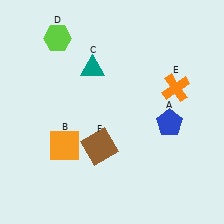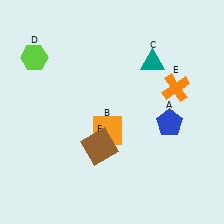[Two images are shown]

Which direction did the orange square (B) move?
The orange square (B) moved right.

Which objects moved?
The objects that moved are: the orange square (B), the teal triangle (C), the lime hexagon (D).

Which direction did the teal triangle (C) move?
The teal triangle (C) moved right.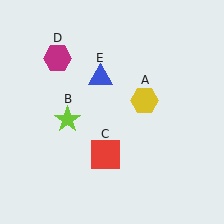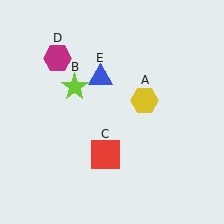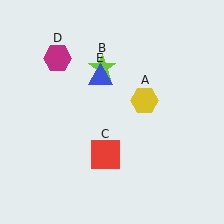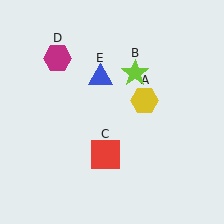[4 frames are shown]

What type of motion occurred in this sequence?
The lime star (object B) rotated clockwise around the center of the scene.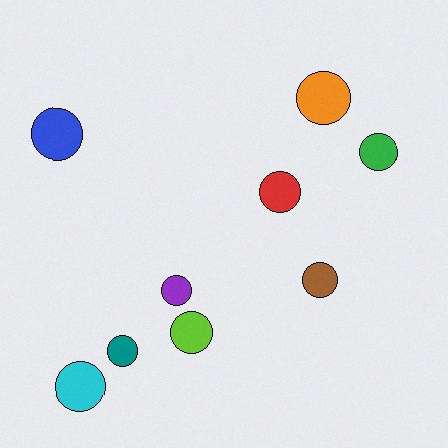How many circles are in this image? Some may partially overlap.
There are 9 circles.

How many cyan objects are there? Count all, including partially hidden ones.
There is 1 cyan object.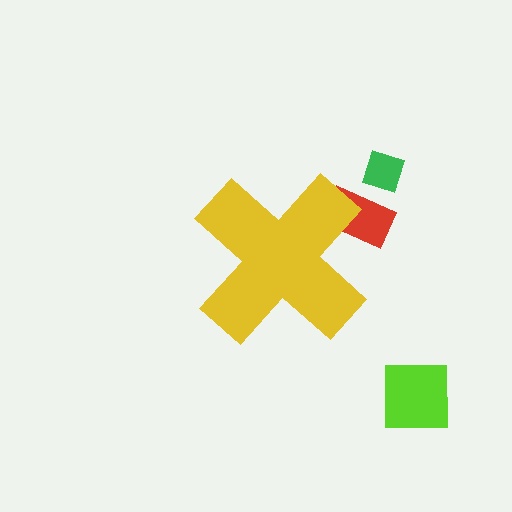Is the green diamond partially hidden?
No, the green diamond is fully visible.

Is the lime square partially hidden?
No, the lime square is fully visible.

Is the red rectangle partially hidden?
Yes, the red rectangle is partially hidden behind the yellow cross.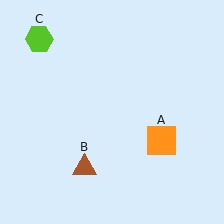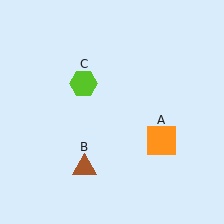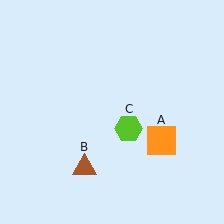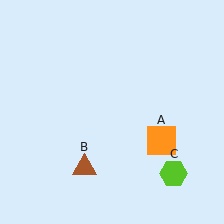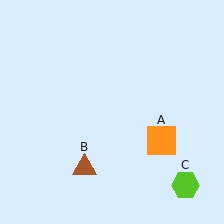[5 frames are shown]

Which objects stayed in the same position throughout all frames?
Orange square (object A) and brown triangle (object B) remained stationary.